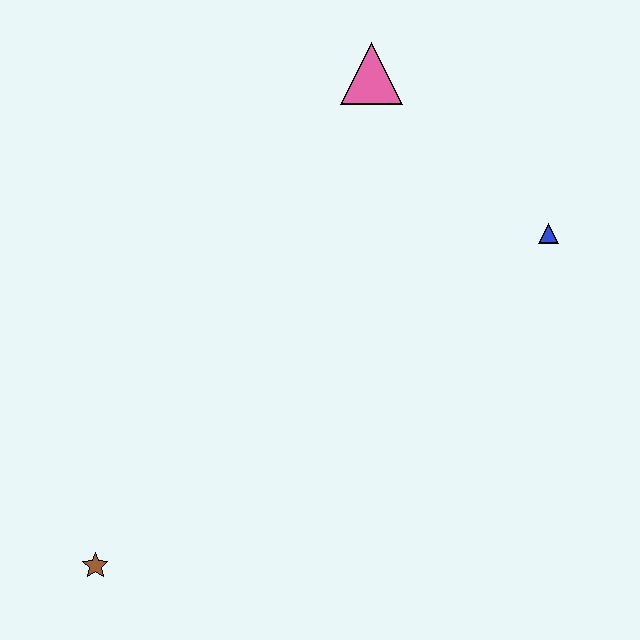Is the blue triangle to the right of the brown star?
Yes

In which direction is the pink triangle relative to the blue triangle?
The pink triangle is to the left of the blue triangle.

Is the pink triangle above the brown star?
Yes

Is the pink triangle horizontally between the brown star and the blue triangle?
Yes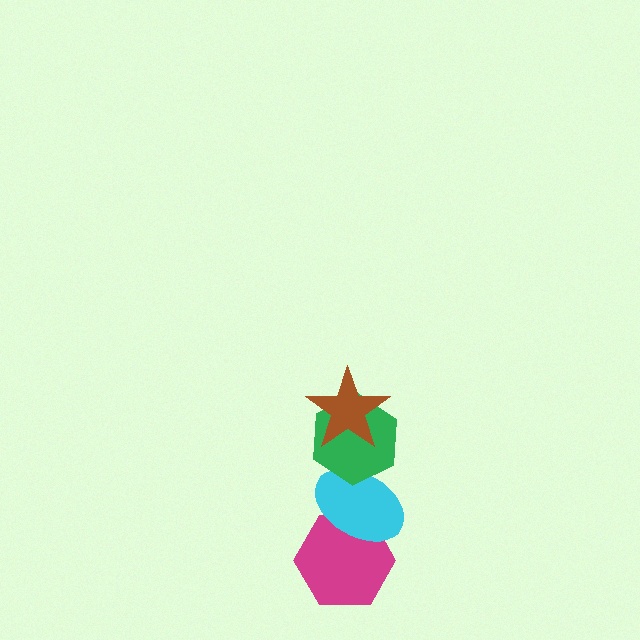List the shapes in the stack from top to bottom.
From top to bottom: the brown star, the green hexagon, the cyan ellipse, the magenta hexagon.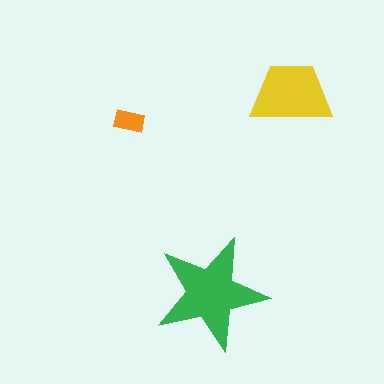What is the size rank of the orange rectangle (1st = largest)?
3rd.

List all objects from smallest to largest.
The orange rectangle, the yellow trapezoid, the green star.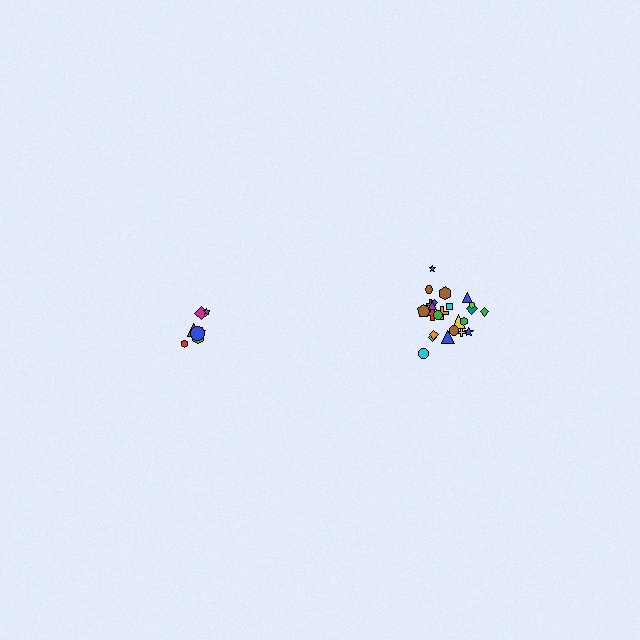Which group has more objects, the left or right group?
The right group.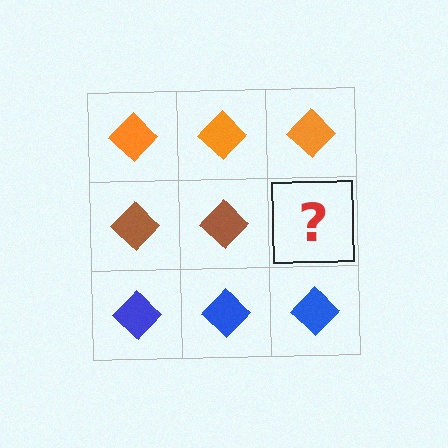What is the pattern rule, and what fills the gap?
The rule is that each row has a consistent color. The gap should be filled with a brown diamond.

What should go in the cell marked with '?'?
The missing cell should contain a brown diamond.